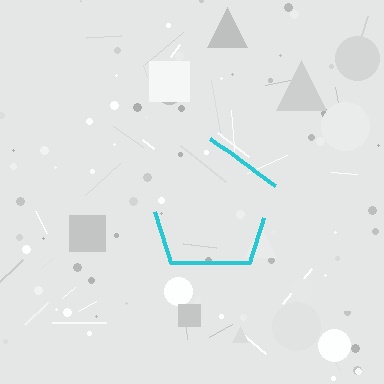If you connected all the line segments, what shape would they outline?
They would outline a pentagon.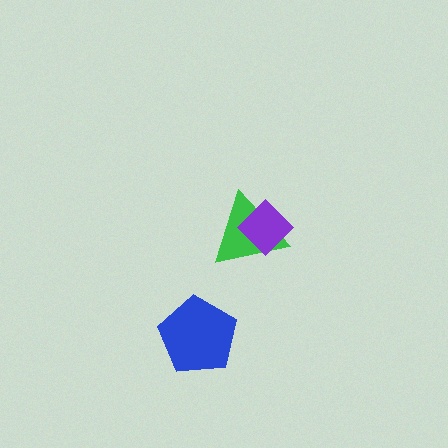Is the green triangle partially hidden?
Yes, it is partially covered by another shape.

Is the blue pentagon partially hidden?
No, no other shape covers it.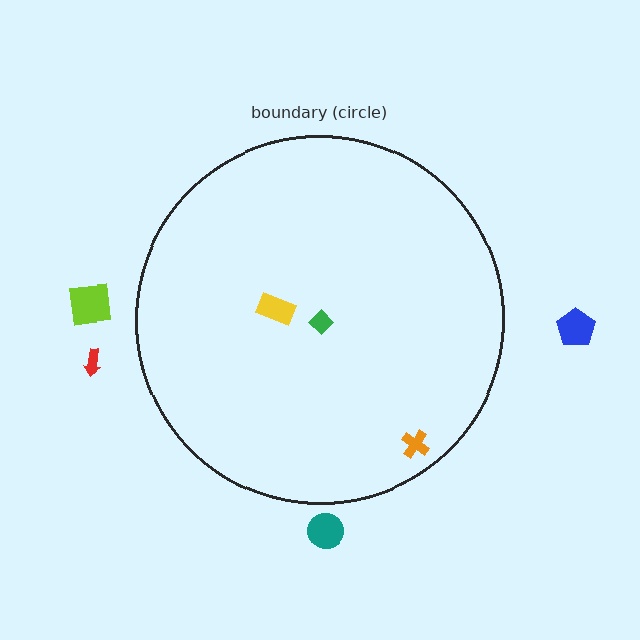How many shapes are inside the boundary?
3 inside, 4 outside.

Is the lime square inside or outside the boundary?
Outside.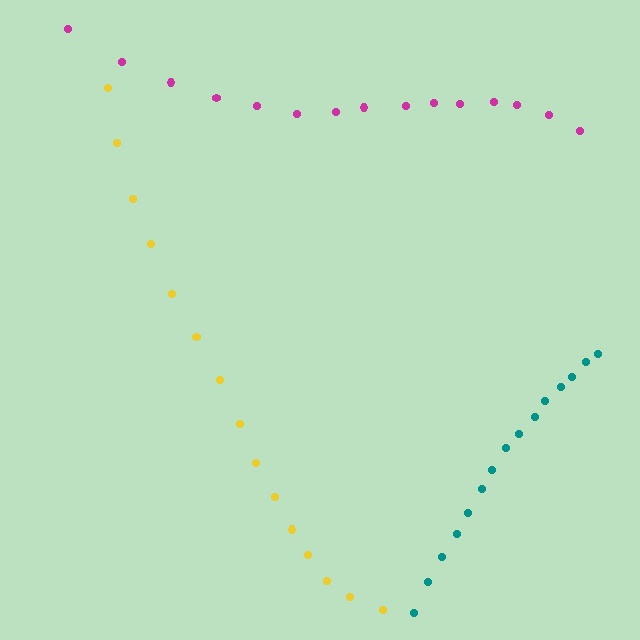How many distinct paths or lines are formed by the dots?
There are 3 distinct paths.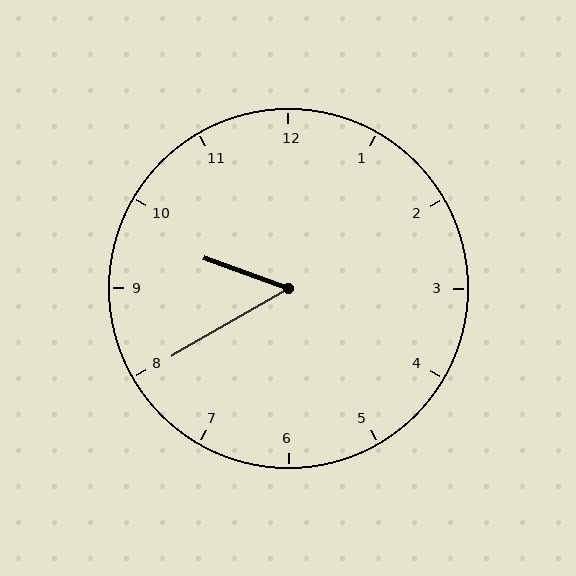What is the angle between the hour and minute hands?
Approximately 50 degrees.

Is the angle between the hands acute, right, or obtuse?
It is acute.